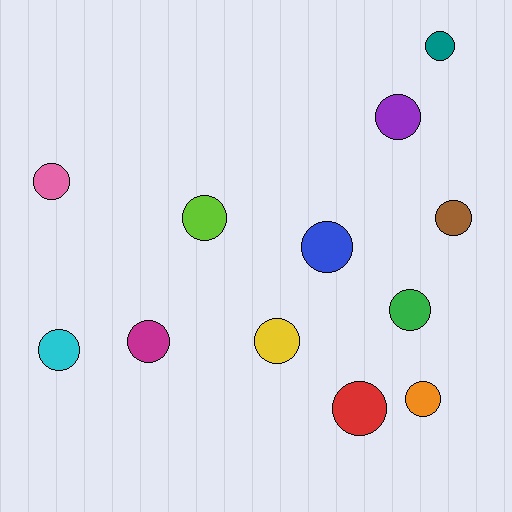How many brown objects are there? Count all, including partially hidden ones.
There is 1 brown object.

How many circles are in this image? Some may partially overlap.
There are 12 circles.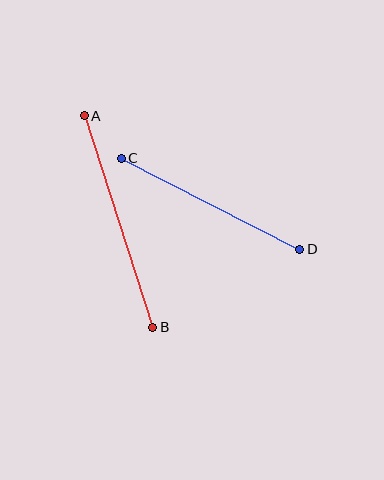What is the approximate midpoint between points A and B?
The midpoint is at approximately (119, 222) pixels.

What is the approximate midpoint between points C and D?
The midpoint is at approximately (210, 204) pixels.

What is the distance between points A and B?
The distance is approximately 222 pixels.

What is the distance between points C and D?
The distance is approximately 200 pixels.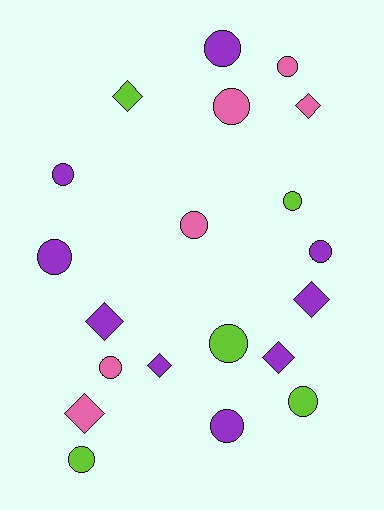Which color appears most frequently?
Purple, with 9 objects.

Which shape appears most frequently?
Circle, with 13 objects.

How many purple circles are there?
There are 5 purple circles.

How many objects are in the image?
There are 20 objects.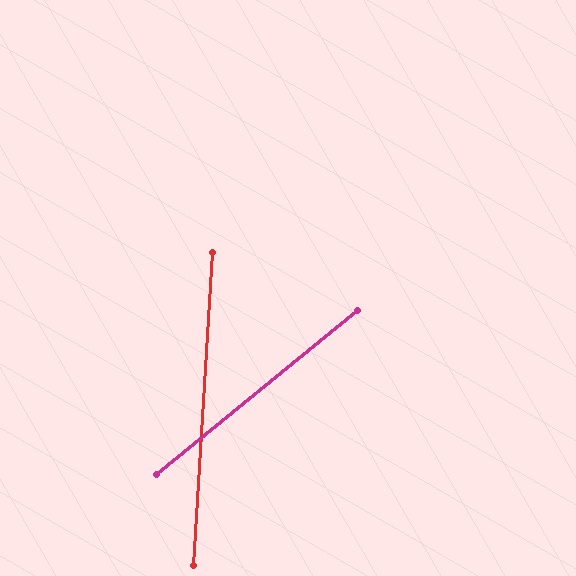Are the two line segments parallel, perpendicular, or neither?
Neither parallel nor perpendicular — they differ by about 47°.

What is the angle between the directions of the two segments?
Approximately 47 degrees.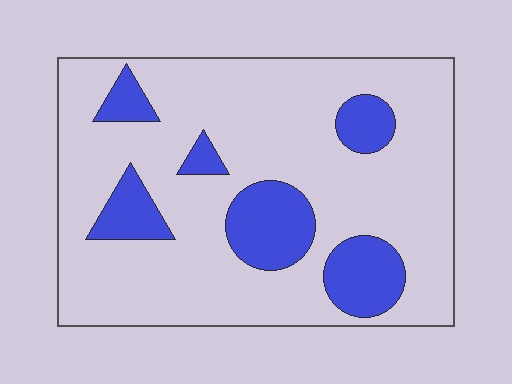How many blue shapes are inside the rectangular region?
6.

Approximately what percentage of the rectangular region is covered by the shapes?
Approximately 20%.